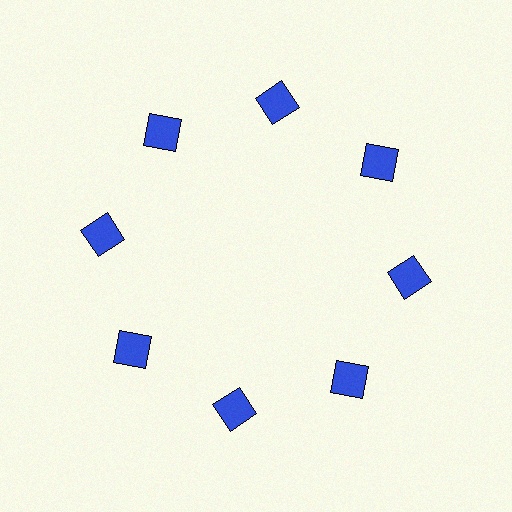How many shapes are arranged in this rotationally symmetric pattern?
There are 8 shapes, arranged in 8 groups of 1.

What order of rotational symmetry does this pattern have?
This pattern has 8-fold rotational symmetry.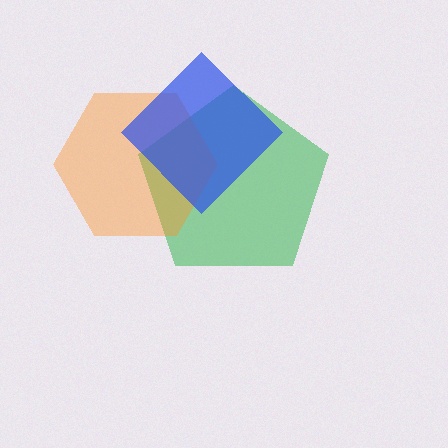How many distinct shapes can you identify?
There are 3 distinct shapes: a green pentagon, an orange hexagon, a blue diamond.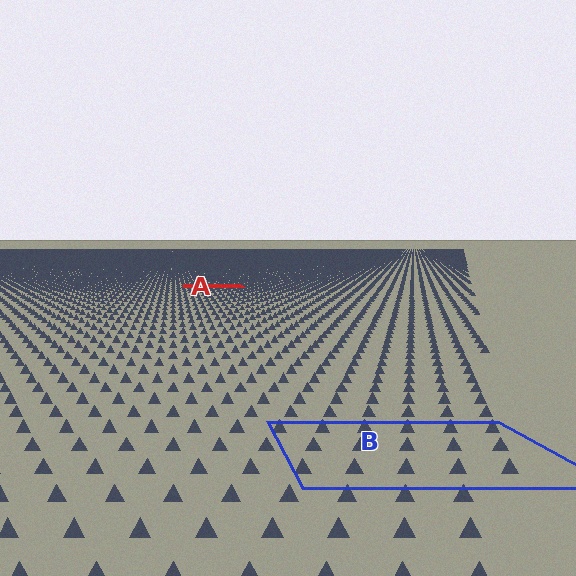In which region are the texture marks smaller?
The texture marks are smaller in region A, because it is farther away.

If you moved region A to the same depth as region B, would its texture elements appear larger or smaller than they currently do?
They would appear larger. At a closer depth, the same texture elements are projected at a bigger on-screen size.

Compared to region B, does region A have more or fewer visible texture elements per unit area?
Region A has more texture elements per unit area — they are packed more densely because it is farther away.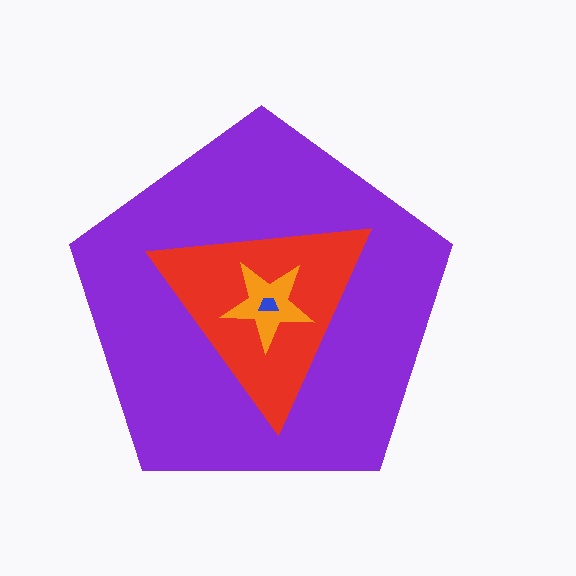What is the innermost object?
The blue trapezoid.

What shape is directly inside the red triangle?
The orange star.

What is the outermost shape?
The purple pentagon.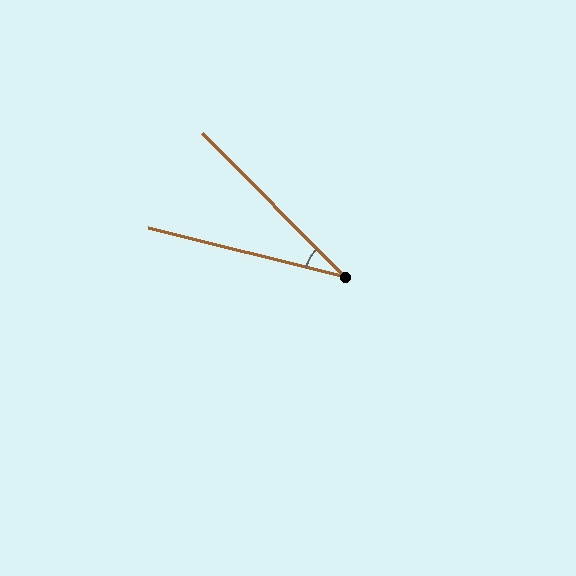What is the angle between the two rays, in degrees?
Approximately 31 degrees.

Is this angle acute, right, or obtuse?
It is acute.